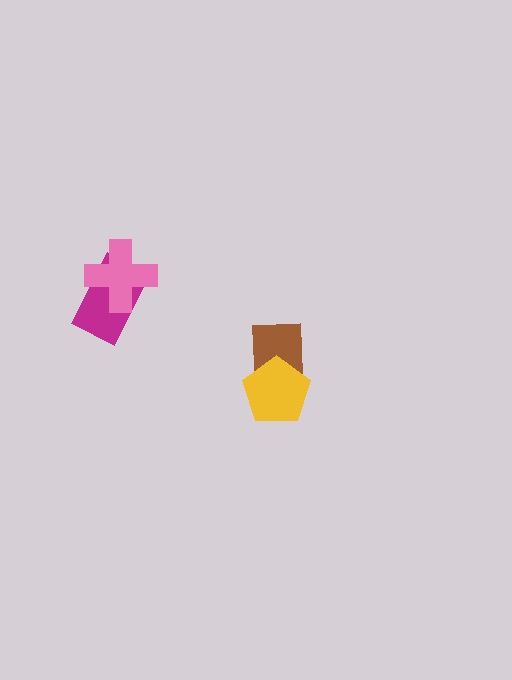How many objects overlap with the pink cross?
1 object overlaps with the pink cross.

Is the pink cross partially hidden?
No, no other shape covers it.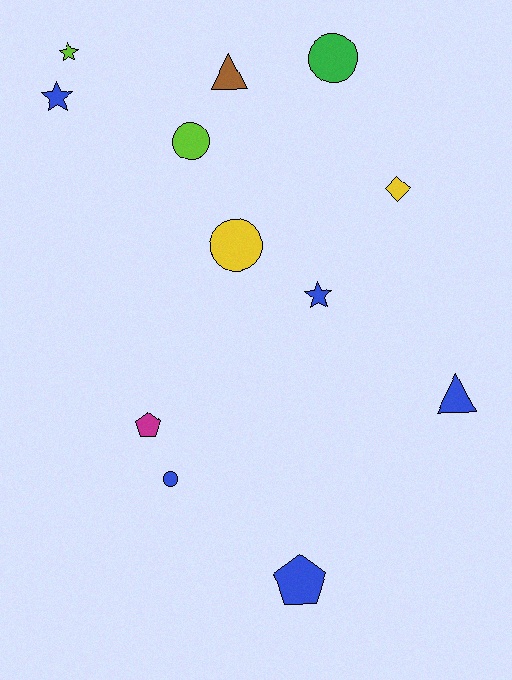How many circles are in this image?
There are 4 circles.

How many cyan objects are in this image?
There are no cyan objects.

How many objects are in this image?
There are 12 objects.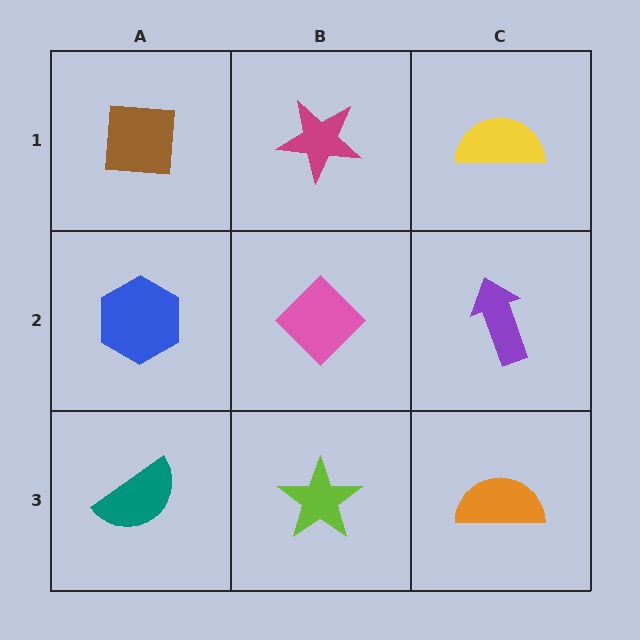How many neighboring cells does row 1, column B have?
3.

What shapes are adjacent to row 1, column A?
A blue hexagon (row 2, column A), a magenta star (row 1, column B).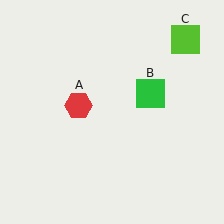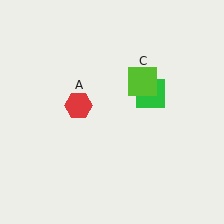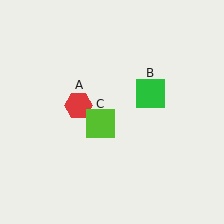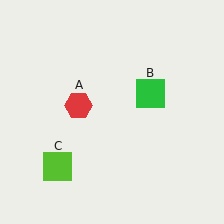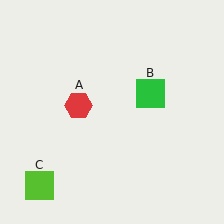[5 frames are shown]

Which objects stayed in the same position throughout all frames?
Red hexagon (object A) and green square (object B) remained stationary.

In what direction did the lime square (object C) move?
The lime square (object C) moved down and to the left.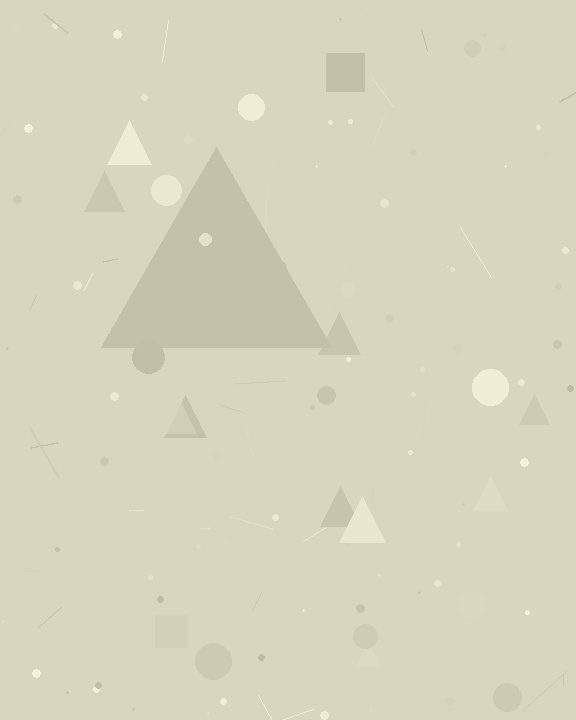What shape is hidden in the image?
A triangle is hidden in the image.